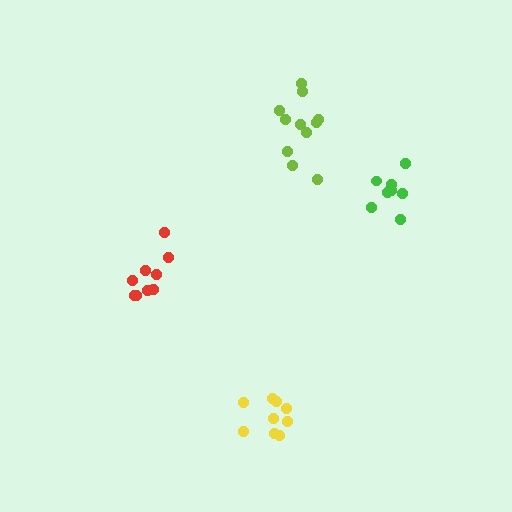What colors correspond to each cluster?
The clusters are colored: red, green, yellow, lime.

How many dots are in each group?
Group 1: 9 dots, Group 2: 8 dots, Group 3: 9 dots, Group 4: 11 dots (37 total).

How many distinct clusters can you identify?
There are 4 distinct clusters.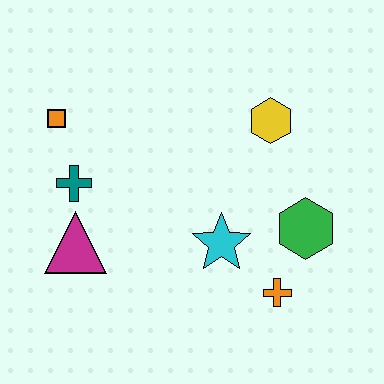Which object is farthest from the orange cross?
The orange square is farthest from the orange cross.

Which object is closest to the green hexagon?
The orange cross is closest to the green hexagon.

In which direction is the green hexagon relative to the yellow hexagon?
The green hexagon is below the yellow hexagon.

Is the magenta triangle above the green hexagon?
No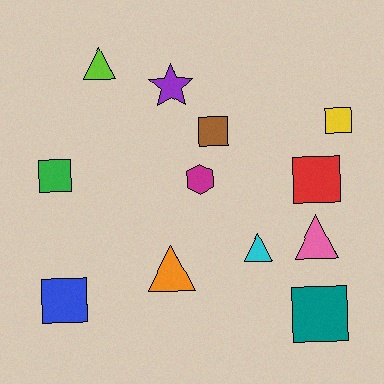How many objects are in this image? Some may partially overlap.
There are 12 objects.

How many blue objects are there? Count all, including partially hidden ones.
There is 1 blue object.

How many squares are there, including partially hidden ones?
There are 6 squares.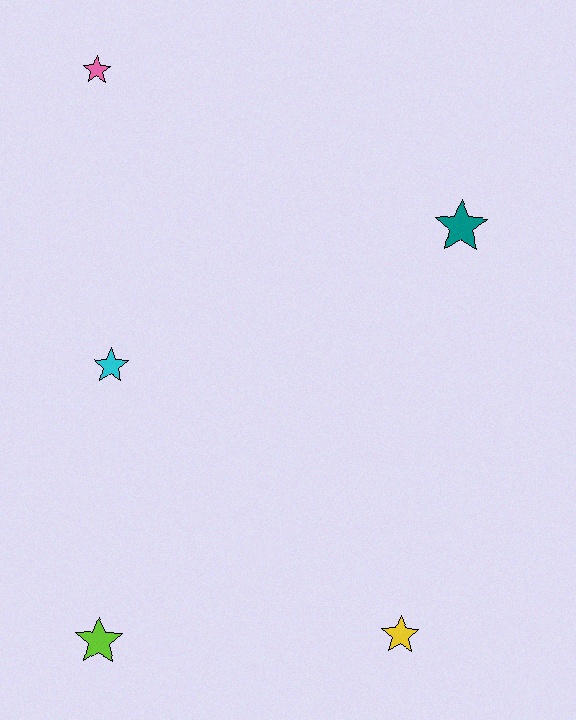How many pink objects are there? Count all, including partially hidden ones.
There is 1 pink object.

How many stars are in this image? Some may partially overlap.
There are 5 stars.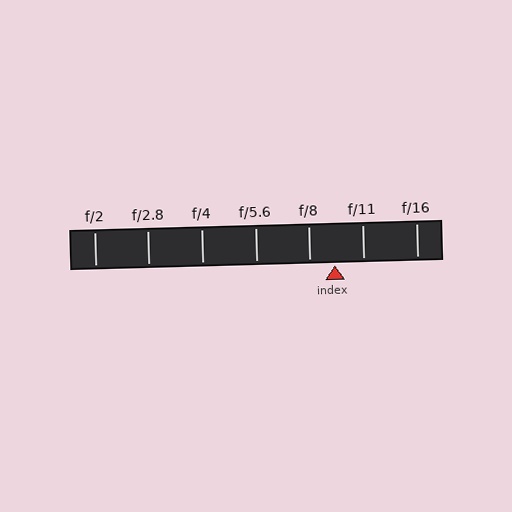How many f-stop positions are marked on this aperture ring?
There are 7 f-stop positions marked.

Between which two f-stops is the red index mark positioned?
The index mark is between f/8 and f/11.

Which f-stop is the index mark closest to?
The index mark is closest to f/8.